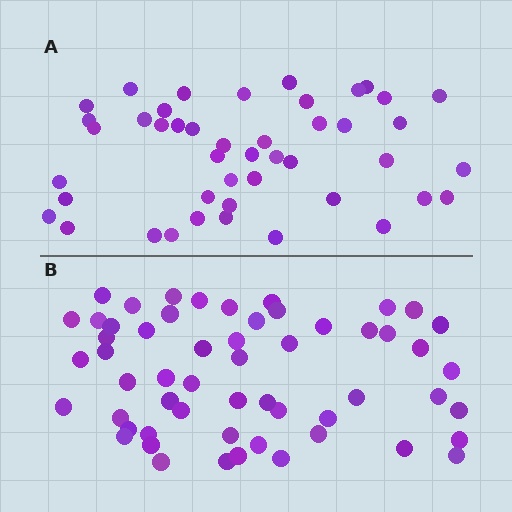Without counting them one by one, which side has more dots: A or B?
Region B (the bottom region) has more dots.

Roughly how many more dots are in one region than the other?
Region B has roughly 12 or so more dots than region A.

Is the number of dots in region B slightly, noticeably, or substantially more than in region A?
Region B has only slightly more — the two regions are fairly close. The ratio is roughly 1.2 to 1.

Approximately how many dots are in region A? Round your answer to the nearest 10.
About 40 dots. (The exact count is 45, which rounds to 40.)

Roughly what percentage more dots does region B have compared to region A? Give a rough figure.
About 25% more.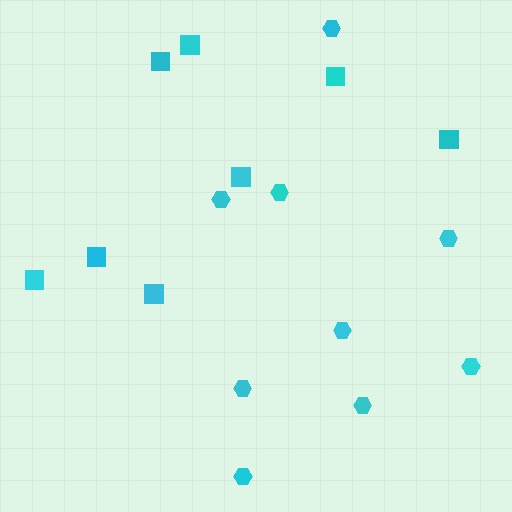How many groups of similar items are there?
There are 2 groups: one group of hexagons (9) and one group of squares (8).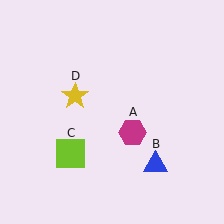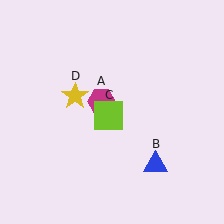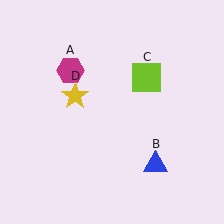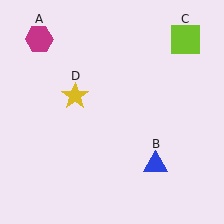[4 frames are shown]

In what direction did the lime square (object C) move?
The lime square (object C) moved up and to the right.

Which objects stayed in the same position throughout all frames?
Blue triangle (object B) and yellow star (object D) remained stationary.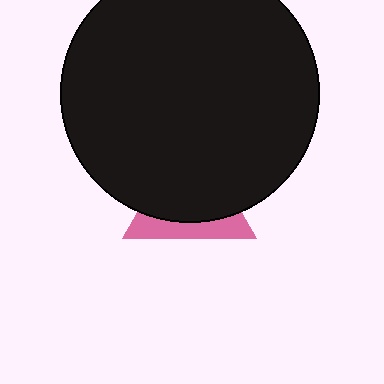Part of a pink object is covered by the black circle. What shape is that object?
It is a triangle.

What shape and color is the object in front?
The object in front is a black circle.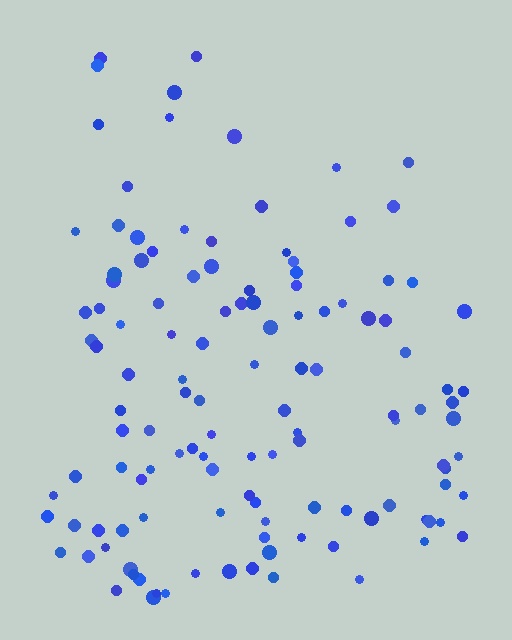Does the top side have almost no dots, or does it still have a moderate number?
Still a moderate number, just noticeably fewer than the bottom.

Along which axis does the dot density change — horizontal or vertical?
Vertical.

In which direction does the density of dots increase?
From top to bottom, with the bottom side densest.